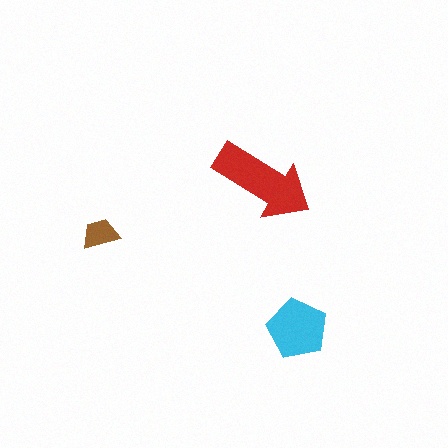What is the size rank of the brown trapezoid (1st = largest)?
3rd.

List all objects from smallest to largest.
The brown trapezoid, the cyan pentagon, the red arrow.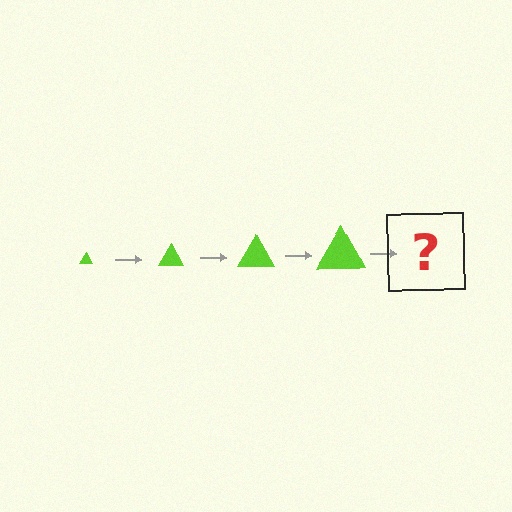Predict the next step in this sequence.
The next step is a lime triangle, larger than the previous one.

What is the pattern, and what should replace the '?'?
The pattern is that the triangle gets progressively larger each step. The '?' should be a lime triangle, larger than the previous one.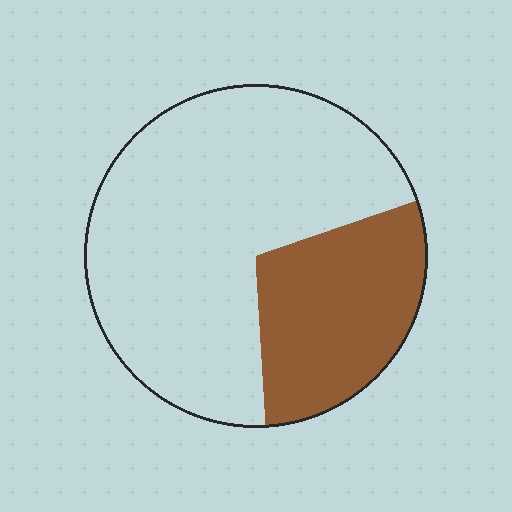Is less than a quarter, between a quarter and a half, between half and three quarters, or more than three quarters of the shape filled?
Between a quarter and a half.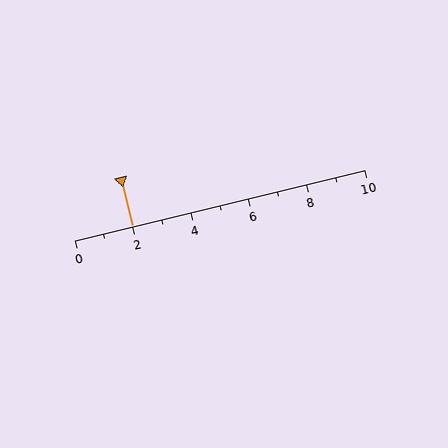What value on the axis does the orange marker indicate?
The marker indicates approximately 2.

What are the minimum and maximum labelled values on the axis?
The axis runs from 0 to 10.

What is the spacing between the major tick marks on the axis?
The major ticks are spaced 2 apart.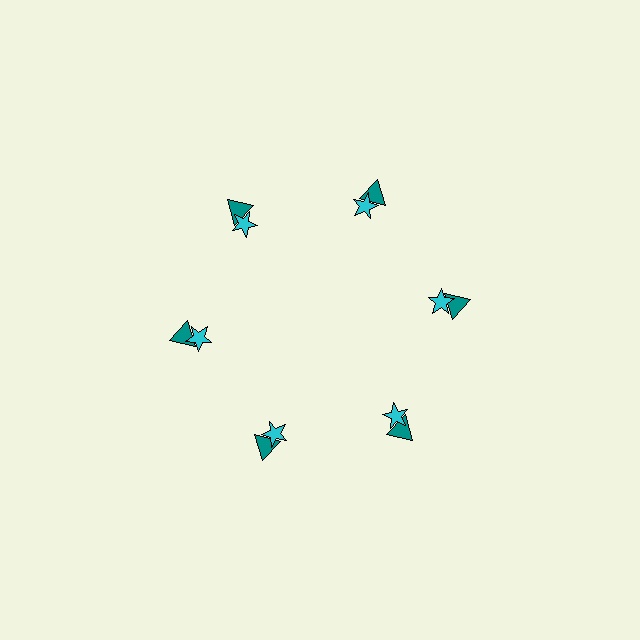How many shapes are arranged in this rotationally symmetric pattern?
There are 12 shapes, arranged in 6 groups of 2.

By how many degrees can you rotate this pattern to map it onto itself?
The pattern maps onto itself every 60 degrees of rotation.